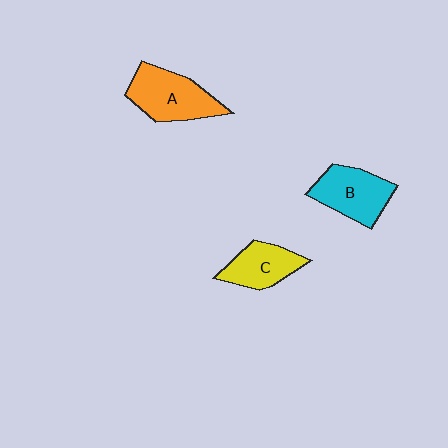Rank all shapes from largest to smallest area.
From largest to smallest: A (orange), B (cyan), C (yellow).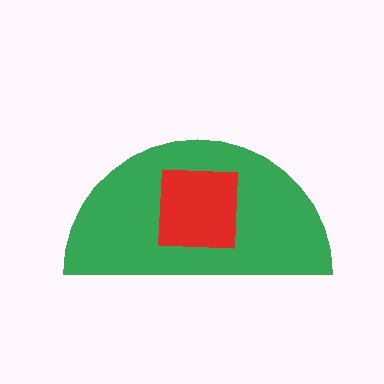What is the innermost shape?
The red square.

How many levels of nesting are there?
2.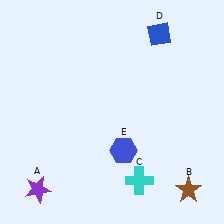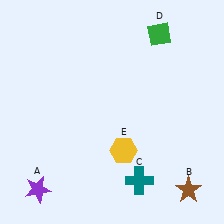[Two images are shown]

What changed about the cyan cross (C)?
In Image 1, C is cyan. In Image 2, it changed to teal.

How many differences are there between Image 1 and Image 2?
There are 3 differences between the two images.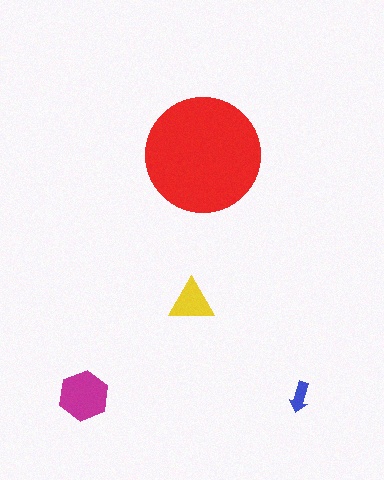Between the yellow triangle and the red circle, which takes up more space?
The red circle.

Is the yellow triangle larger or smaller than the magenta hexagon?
Smaller.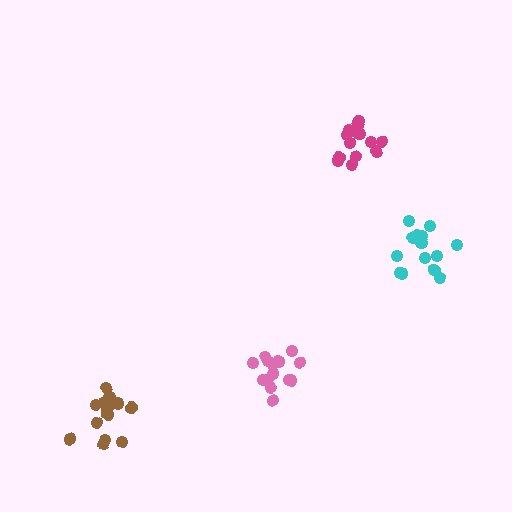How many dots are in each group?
Group 1: 16 dots, Group 2: 13 dots, Group 3: 14 dots, Group 4: 15 dots (58 total).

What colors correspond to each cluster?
The clusters are colored: brown, magenta, pink, cyan.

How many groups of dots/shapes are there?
There are 4 groups.